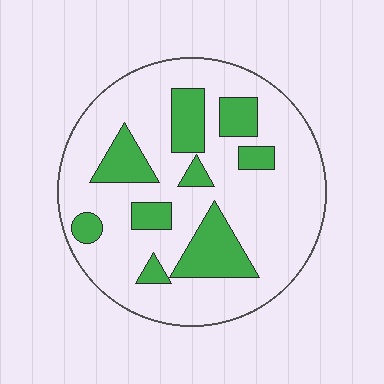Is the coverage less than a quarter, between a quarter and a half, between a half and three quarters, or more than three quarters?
Less than a quarter.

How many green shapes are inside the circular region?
9.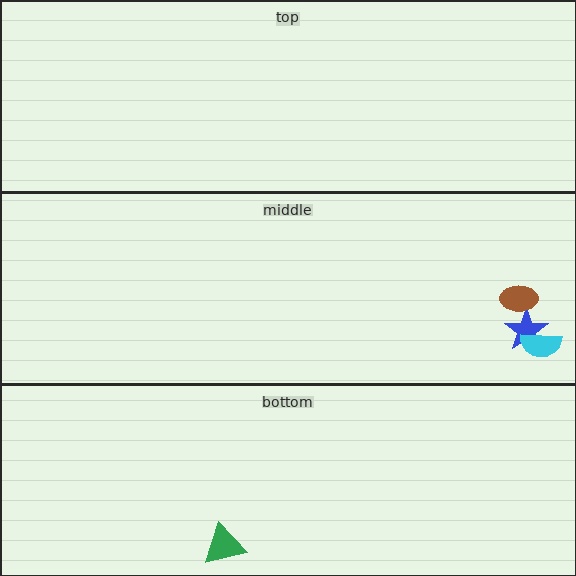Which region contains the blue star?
The middle region.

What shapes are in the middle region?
The blue star, the brown ellipse, the cyan semicircle.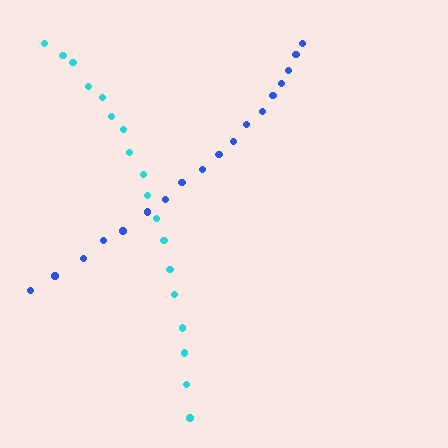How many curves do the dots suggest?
There are 2 distinct paths.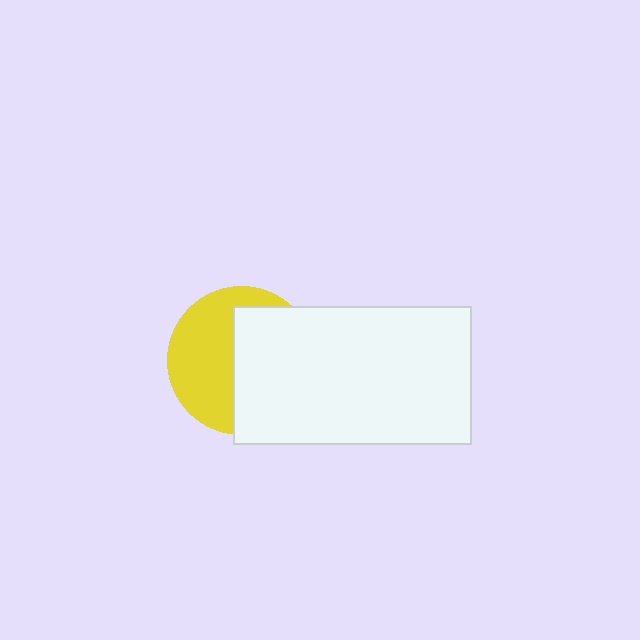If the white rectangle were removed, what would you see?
You would see the complete yellow circle.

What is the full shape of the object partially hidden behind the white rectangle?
The partially hidden object is a yellow circle.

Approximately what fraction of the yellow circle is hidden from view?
Roughly 52% of the yellow circle is hidden behind the white rectangle.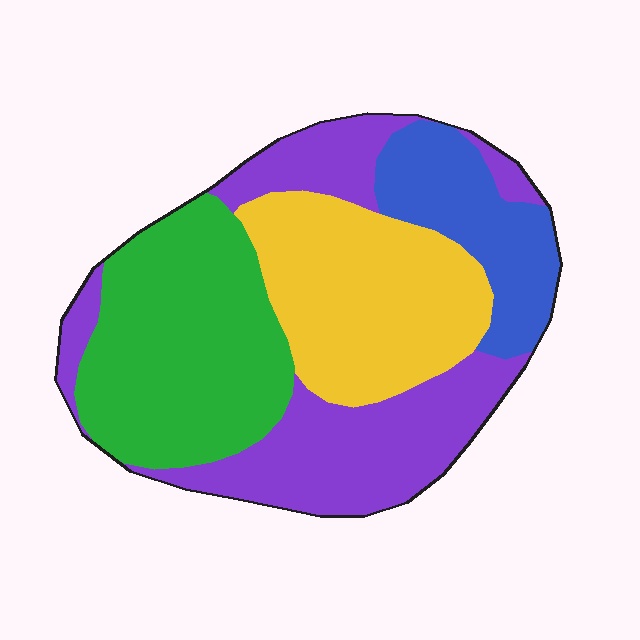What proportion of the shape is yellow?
Yellow covers about 25% of the shape.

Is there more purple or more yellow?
Purple.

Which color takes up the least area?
Blue, at roughly 15%.